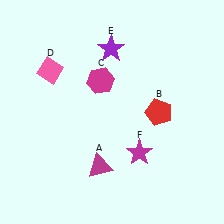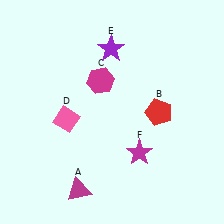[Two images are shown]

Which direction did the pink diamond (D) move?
The pink diamond (D) moved down.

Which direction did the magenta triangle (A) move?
The magenta triangle (A) moved down.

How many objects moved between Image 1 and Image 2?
2 objects moved between the two images.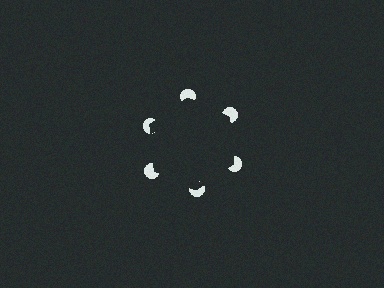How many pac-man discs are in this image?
There are 6 — one at each vertex of the illusory hexagon.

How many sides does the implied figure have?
6 sides.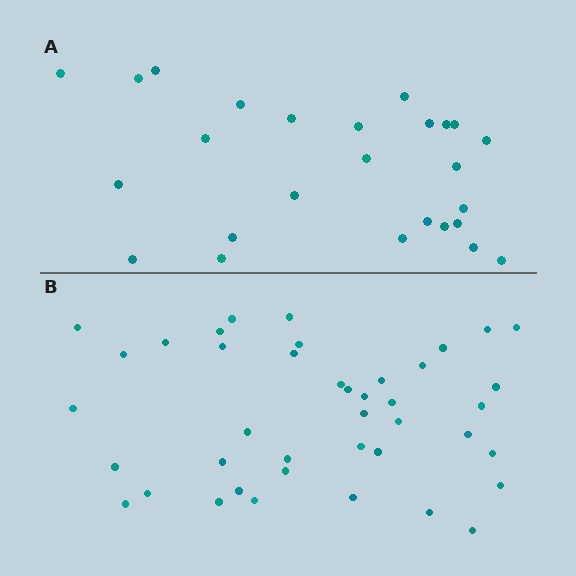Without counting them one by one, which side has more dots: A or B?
Region B (the bottom region) has more dots.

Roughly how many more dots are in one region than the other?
Region B has approximately 15 more dots than region A.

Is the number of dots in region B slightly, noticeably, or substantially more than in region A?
Region B has substantially more. The ratio is roughly 1.6 to 1.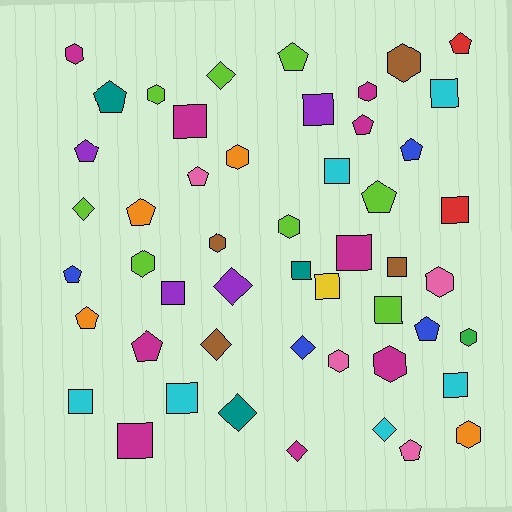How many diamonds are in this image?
There are 8 diamonds.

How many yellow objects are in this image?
There is 1 yellow object.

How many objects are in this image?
There are 50 objects.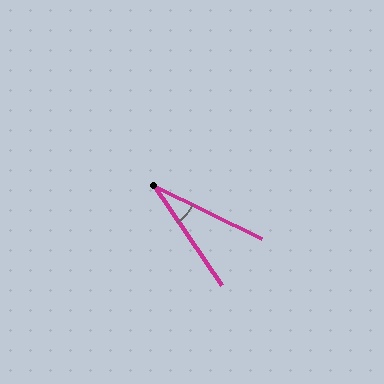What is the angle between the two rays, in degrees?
Approximately 29 degrees.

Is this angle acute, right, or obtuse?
It is acute.